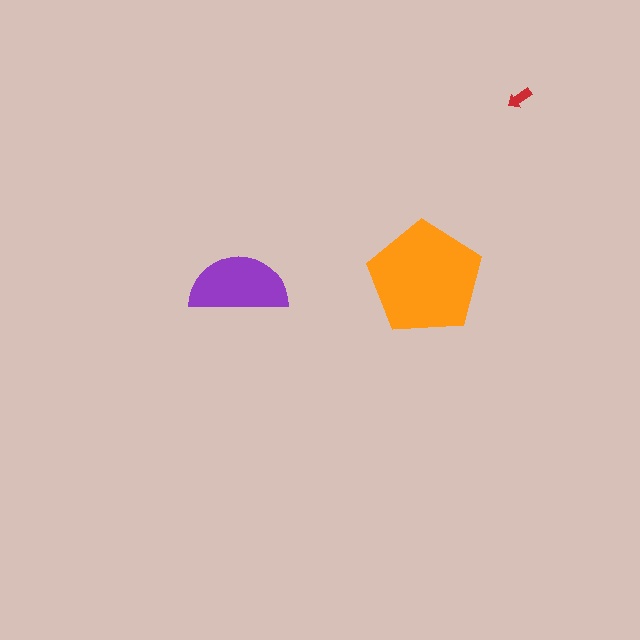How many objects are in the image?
There are 3 objects in the image.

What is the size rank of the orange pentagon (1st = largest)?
1st.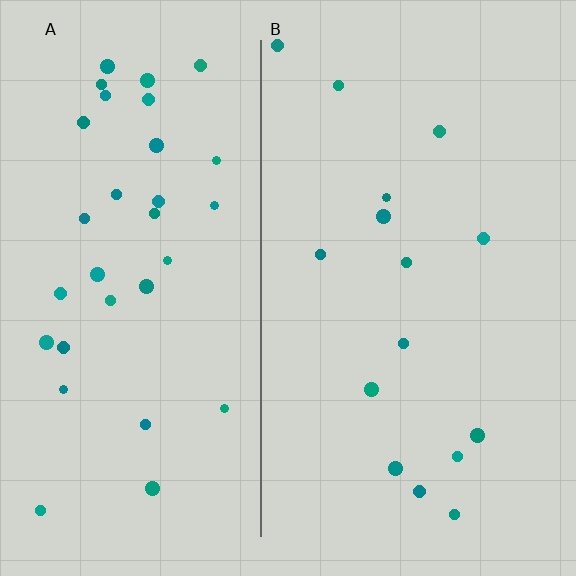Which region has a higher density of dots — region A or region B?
A (the left).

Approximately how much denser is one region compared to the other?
Approximately 2.2× — region A over region B.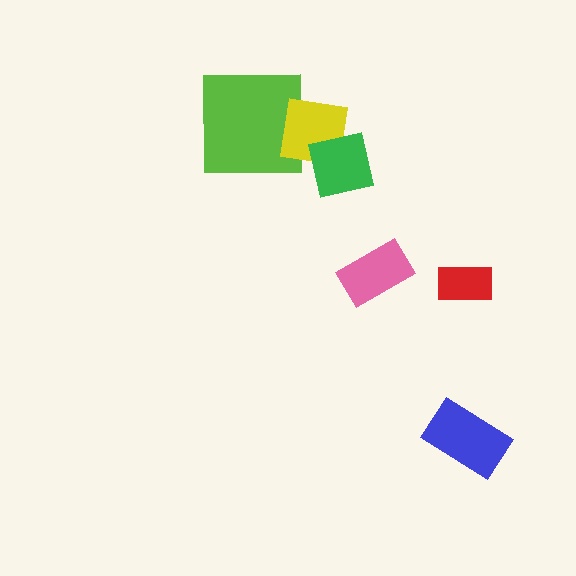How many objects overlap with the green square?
1 object overlaps with the green square.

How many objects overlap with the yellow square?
2 objects overlap with the yellow square.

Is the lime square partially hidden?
Yes, it is partially covered by another shape.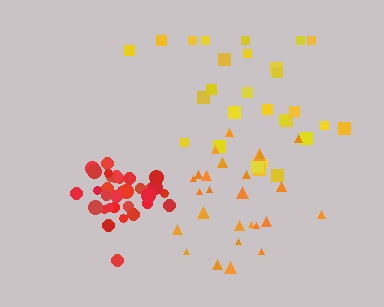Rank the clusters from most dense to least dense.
red, orange, yellow.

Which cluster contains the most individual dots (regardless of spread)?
Red (33).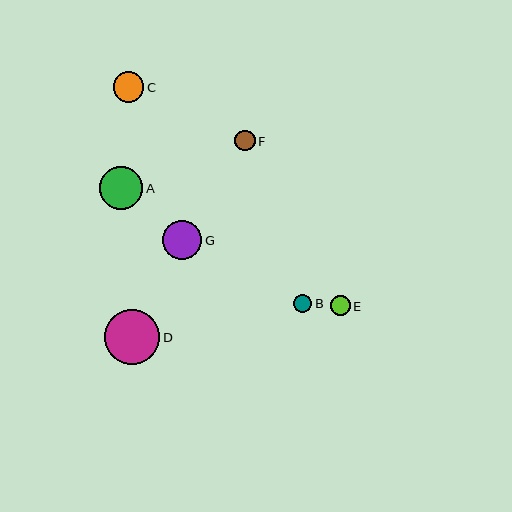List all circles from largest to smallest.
From largest to smallest: D, A, G, C, F, E, B.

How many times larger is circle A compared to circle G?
Circle A is approximately 1.1 times the size of circle G.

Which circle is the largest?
Circle D is the largest with a size of approximately 55 pixels.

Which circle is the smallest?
Circle B is the smallest with a size of approximately 18 pixels.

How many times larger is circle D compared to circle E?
Circle D is approximately 2.8 times the size of circle E.